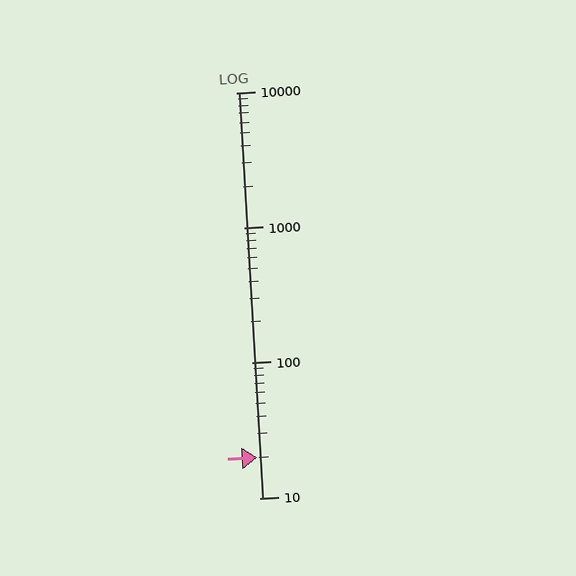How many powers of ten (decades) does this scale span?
The scale spans 3 decades, from 10 to 10000.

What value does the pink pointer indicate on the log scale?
The pointer indicates approximately 20.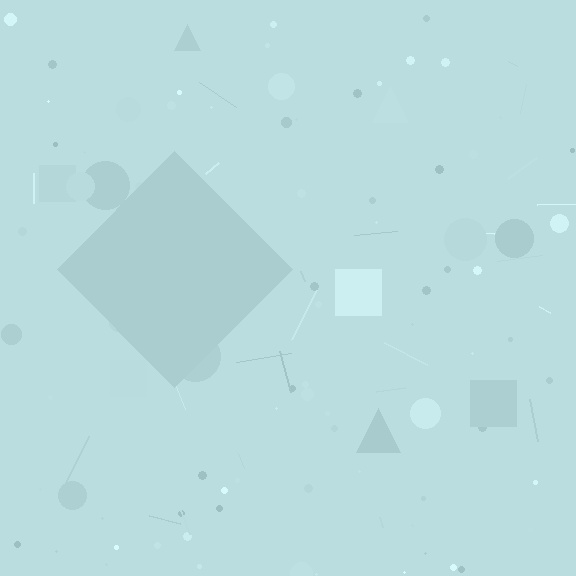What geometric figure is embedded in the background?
A diamond is embedded in the background.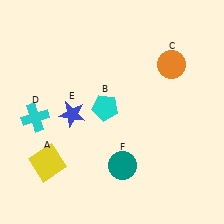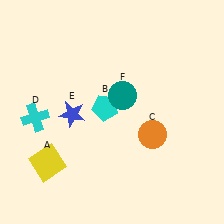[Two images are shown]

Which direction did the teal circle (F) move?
The teal circle (F) moved up.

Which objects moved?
The objects that moved are: the orange circle (C), the teal circle (F).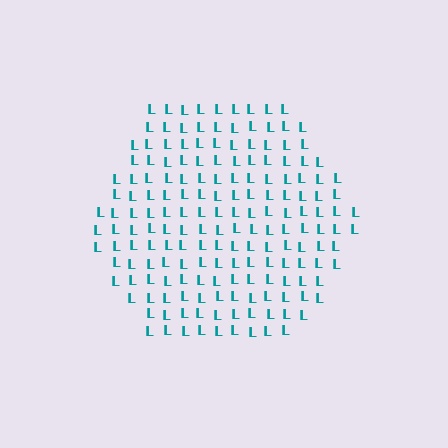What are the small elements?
The small elements are letter L's.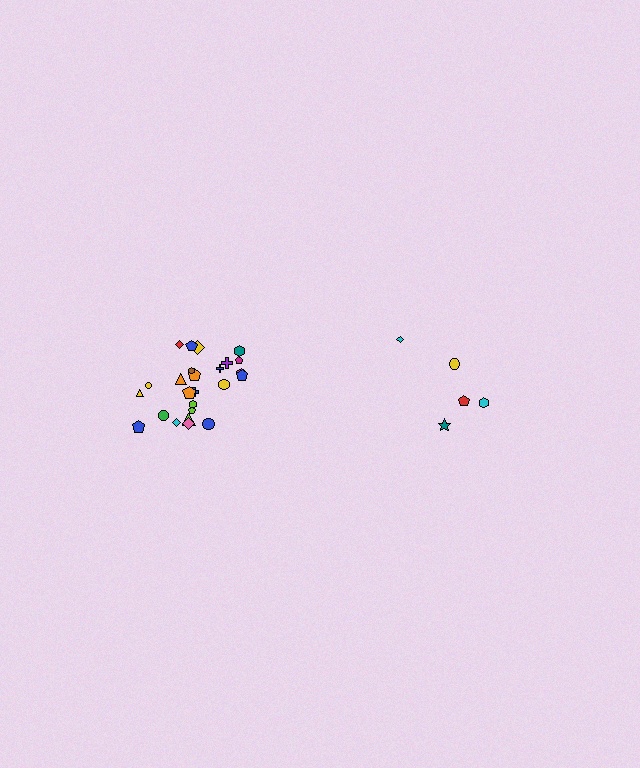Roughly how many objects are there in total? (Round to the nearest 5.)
Roughly 30 objects in total.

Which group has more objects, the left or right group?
The left group.